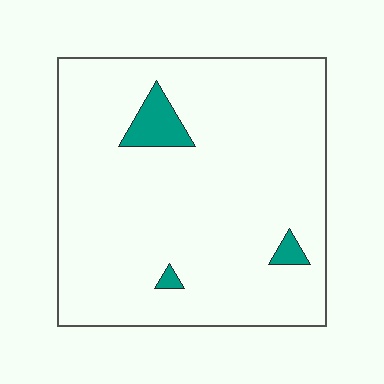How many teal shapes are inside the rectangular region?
3.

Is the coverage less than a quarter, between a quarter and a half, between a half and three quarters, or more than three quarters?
Less than a quarter.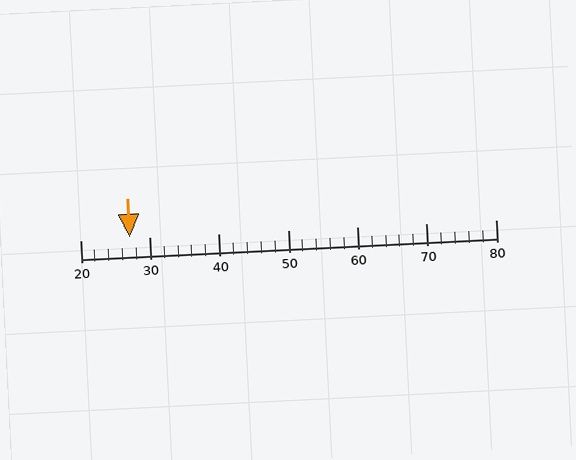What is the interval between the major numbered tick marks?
The major tick marks are spaced 10 units apart.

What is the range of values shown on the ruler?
The ruler shows values from 20 to 80.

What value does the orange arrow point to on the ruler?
The orange arrow points to approximately 27.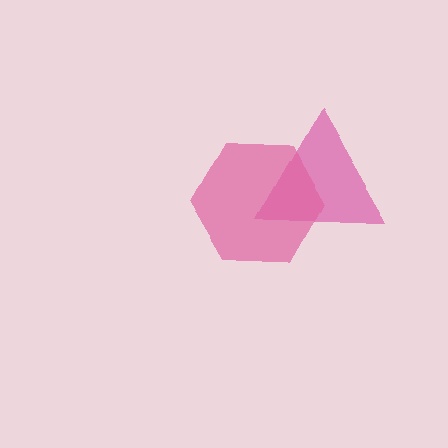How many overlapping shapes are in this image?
There are 2 overlapping shapes in the image.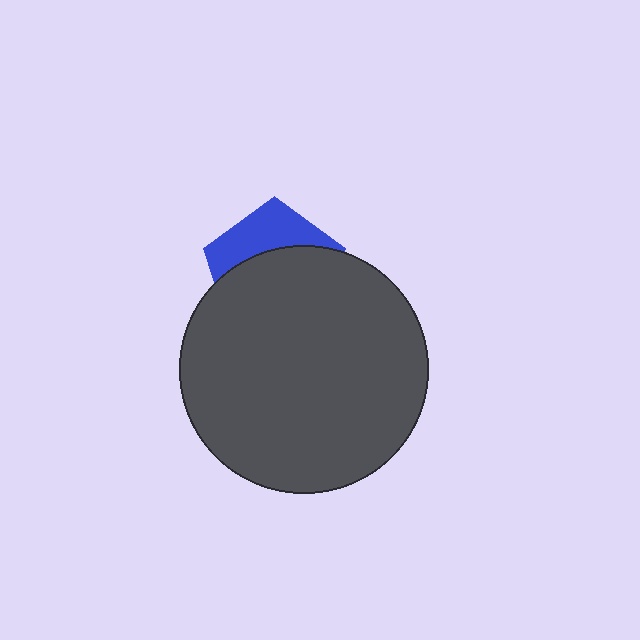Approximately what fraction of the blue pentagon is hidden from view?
Roughly 66% of the blue pentagon is hidden behind the dark gray circle.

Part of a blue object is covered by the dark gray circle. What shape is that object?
It is a pentagon.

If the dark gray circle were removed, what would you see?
You would see the complete blue pentagon.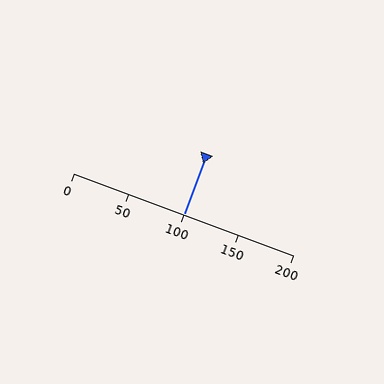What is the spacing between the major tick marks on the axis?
The major ticks are spaced 50 apart.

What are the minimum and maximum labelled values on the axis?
The axis runs from 0 to 200.